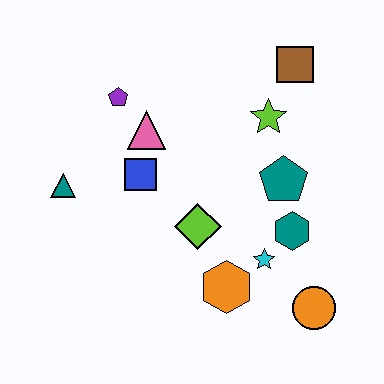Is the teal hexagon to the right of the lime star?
Yes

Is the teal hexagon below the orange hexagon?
No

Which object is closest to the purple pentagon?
The pink triangle is closest to the purple pentagon.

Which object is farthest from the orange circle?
The purple pentagon is farthest from the orange circle.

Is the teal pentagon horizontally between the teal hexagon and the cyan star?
Yes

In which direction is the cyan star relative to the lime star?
The cyan star is below the lime star.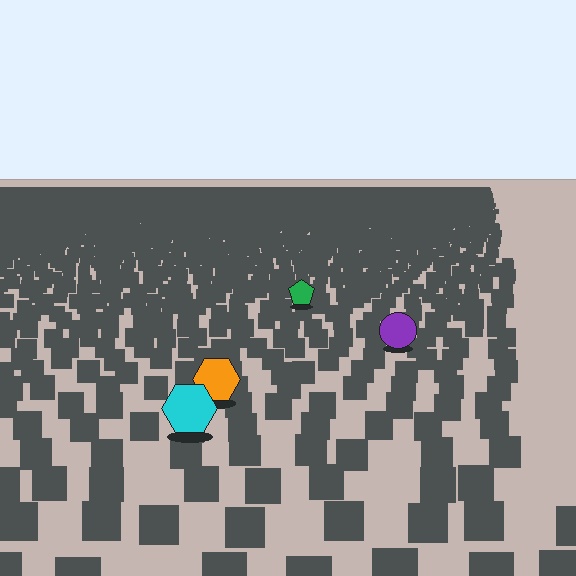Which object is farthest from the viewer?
The green pentagon is farthest from the viewer. It appears smaller and the ground texture around it is denser.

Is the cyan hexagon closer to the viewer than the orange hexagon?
Yes. The cyan hexagon is closer — you can tell from the texture gradient: the ground texture is coarser near it.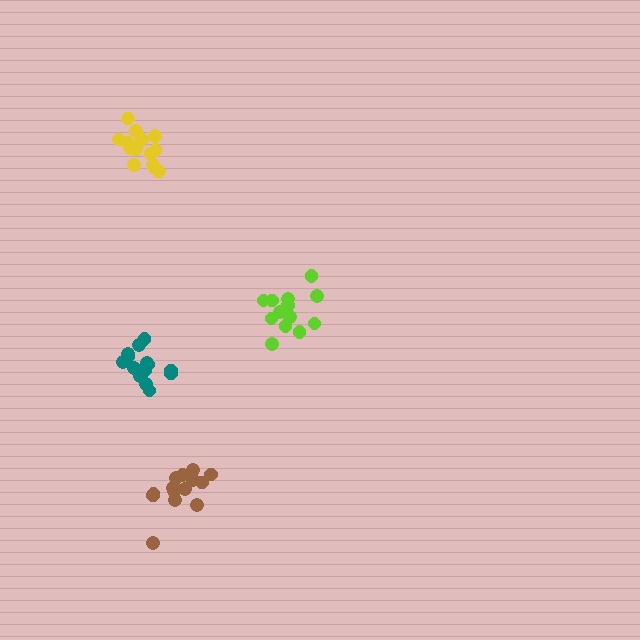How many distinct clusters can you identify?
There are 4 distinct clusters.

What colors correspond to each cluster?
The clusters are colored: brown, yellow, lime, teal.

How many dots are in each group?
Group 1: 15 dots, Group 2: 15 dots, Group 3: 14 dots, Group 4: 15 dots (59 total).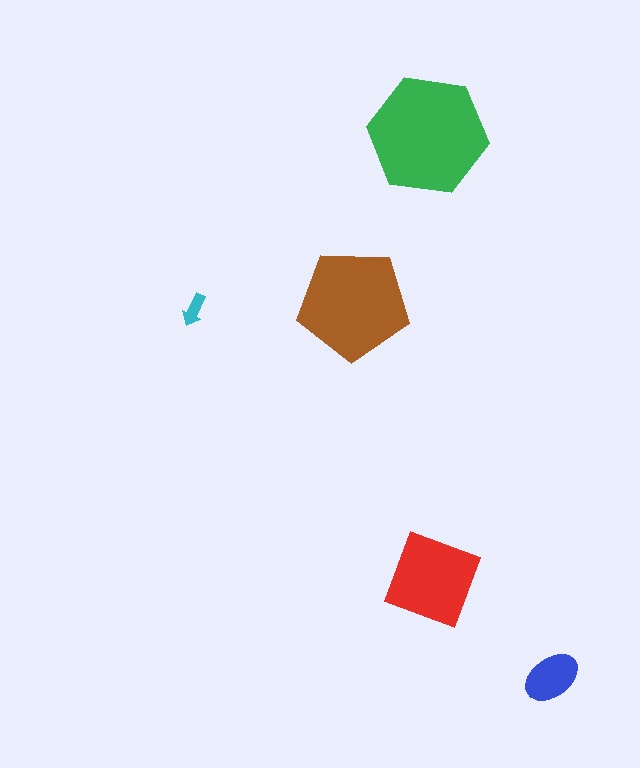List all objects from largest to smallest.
The green hexagon, the brown pentagon, the red diamond, the blue ellipse, the cyan arrow.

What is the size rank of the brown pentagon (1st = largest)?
2nd.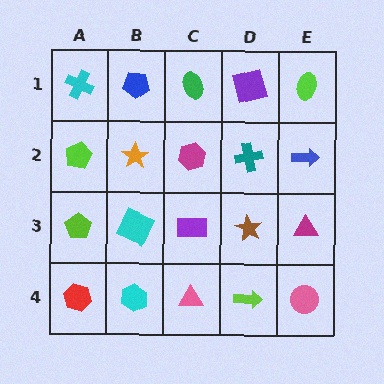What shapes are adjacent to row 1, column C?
A magenta hexagon (row 2, column C), a blue pentagon (row 1, column B), a purple square (row 1, column D).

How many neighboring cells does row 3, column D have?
4.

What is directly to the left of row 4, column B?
A red hexagon.